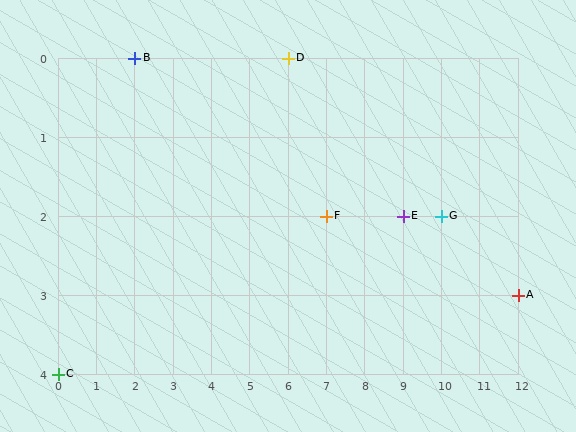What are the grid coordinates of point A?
Point A is at grid coordinates (12, 3).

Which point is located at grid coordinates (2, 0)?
Point B is at (2, 0).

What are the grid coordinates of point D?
Point D is at grid coordinates (6, 0).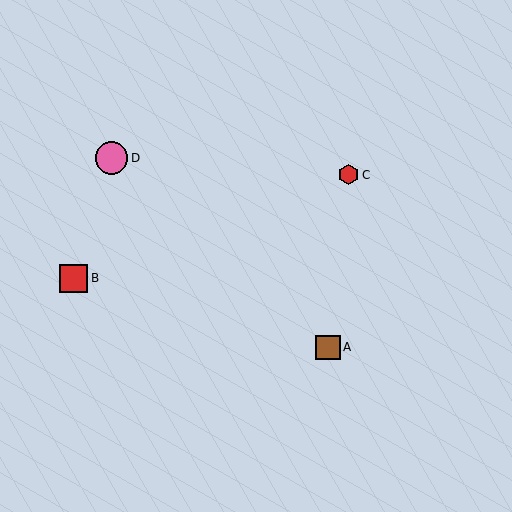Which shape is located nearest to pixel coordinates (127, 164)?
The pink circle (labeled D) at (112, 158) is nearest to that location.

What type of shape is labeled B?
Shape B is a red square.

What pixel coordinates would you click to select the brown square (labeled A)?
Click at (328, 347) to select the brown square A.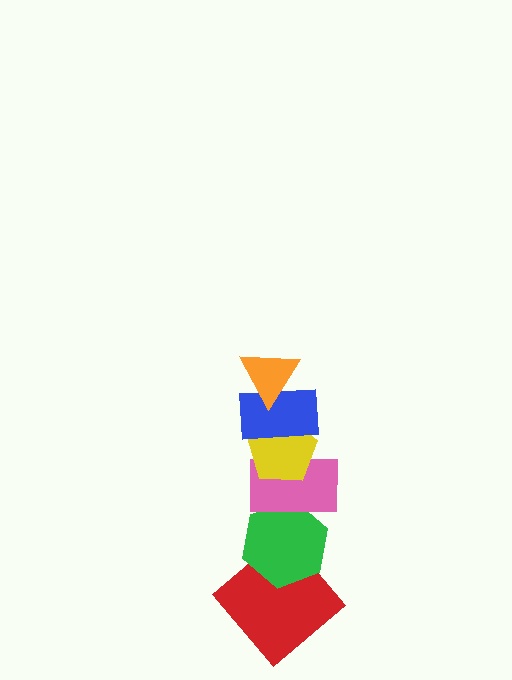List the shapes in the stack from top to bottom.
From top to bottom: the orange triangle, the blue rectangle, the yellow pentagon, the pink rectangle, the green hexagon, the red diamond.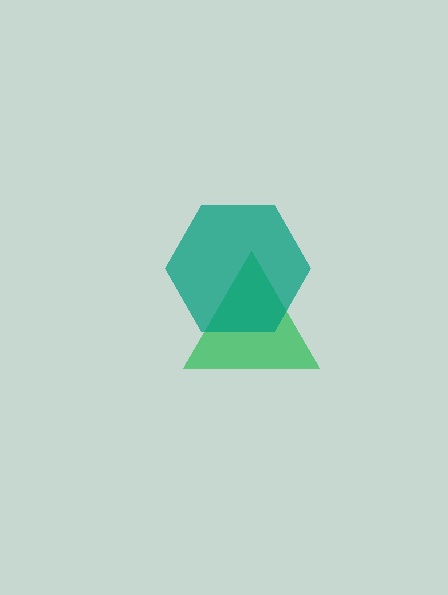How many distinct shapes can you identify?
There are 2 distinct shapes: a green triangle, a teal hexagon.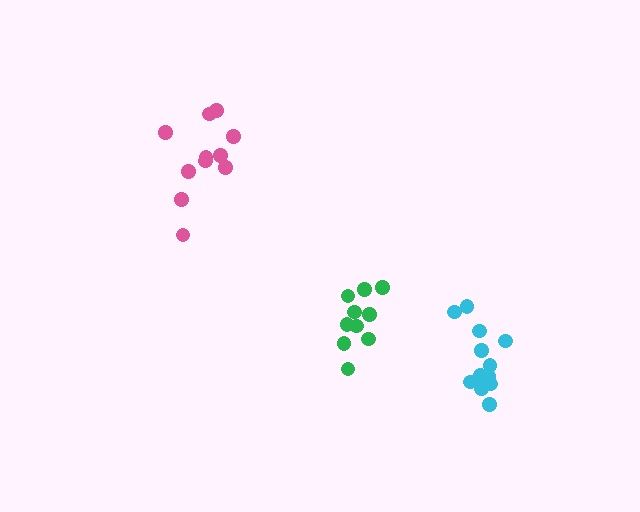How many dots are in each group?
Group 1: 11 dots, Group 2: 10 dots, Group 3: 12 dots (33 total).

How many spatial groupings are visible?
There are 3 spatial groupings.